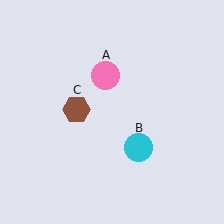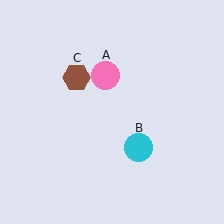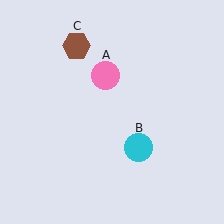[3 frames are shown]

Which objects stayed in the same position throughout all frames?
Pink circle (object A) and cyan circle (object B) remained stationary.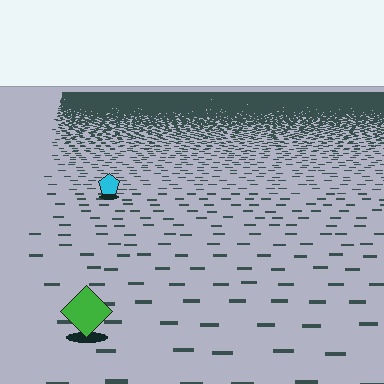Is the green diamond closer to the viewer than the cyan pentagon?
Yes. The green diamond is closer — you can tell from the texture gradient: the ground texture is coarser near it.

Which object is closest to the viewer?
The green diamond is closest. The texture marks near it are larger and more spread out.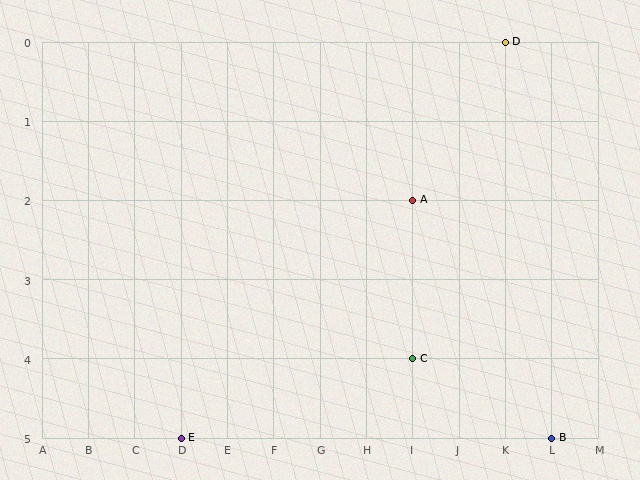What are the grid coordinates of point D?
Point D is at grid coordinates (K, 0).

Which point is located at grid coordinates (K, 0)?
Point D is at (K, 0).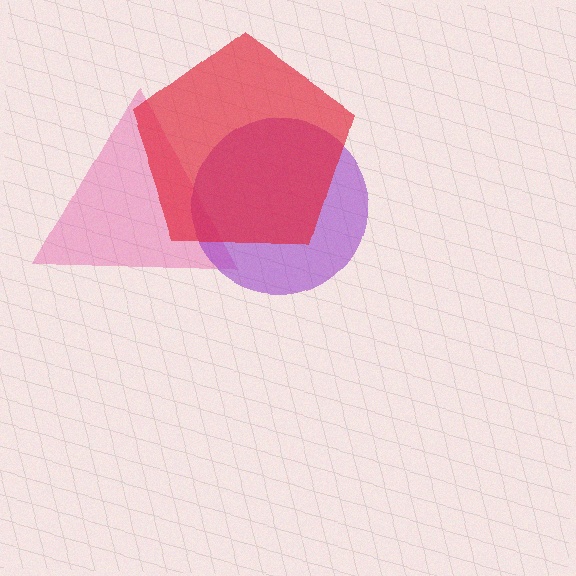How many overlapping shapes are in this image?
There are 3 overlapping shapes in the image.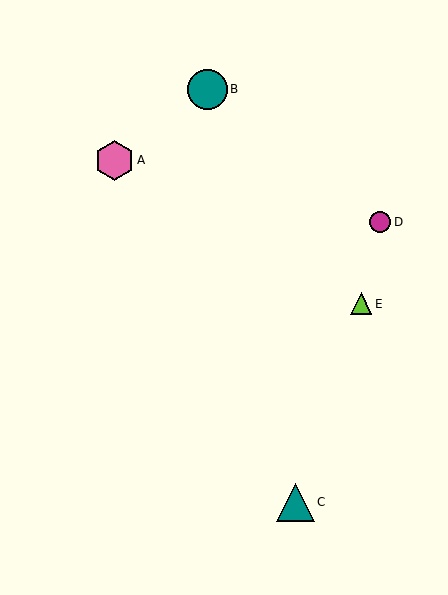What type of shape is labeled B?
Shape B is a teal circle.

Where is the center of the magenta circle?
The center of the magenta circle is at (380, 222).